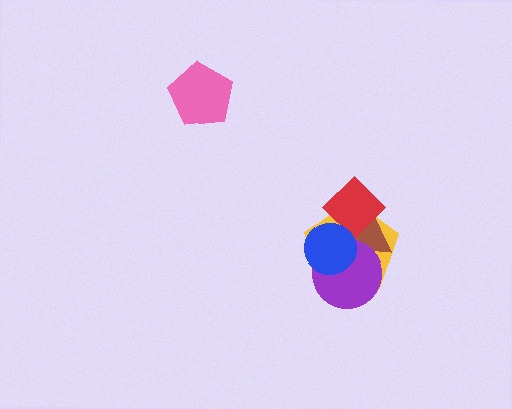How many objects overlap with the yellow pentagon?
4 objects overlap with the yellow pentagon.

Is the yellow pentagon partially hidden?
Yes, it is partially covered by another shape.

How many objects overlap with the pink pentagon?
0 objects overlap with the pink pentagon.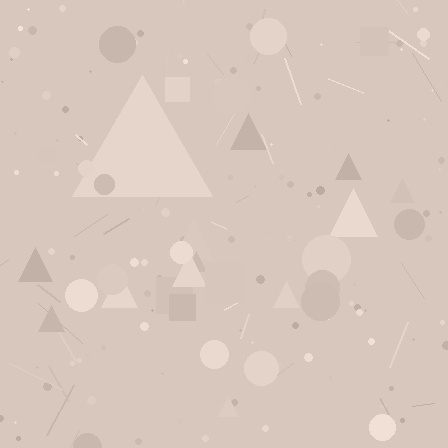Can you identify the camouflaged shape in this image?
The camouflaged shape is a triangle.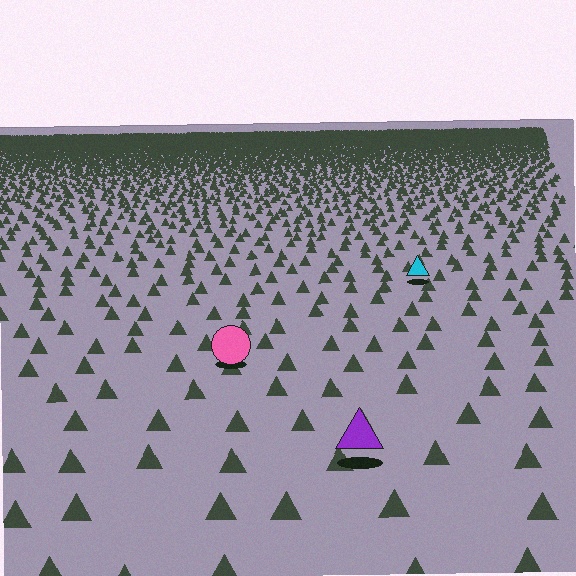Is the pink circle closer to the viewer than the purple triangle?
No. The purple triangle is closer — you can tell from the texture gradient: the ground texture is coarser near it.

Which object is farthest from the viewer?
The cyan triangle is farthest from the viewer. It appears smaller and the ground texture around it is denser.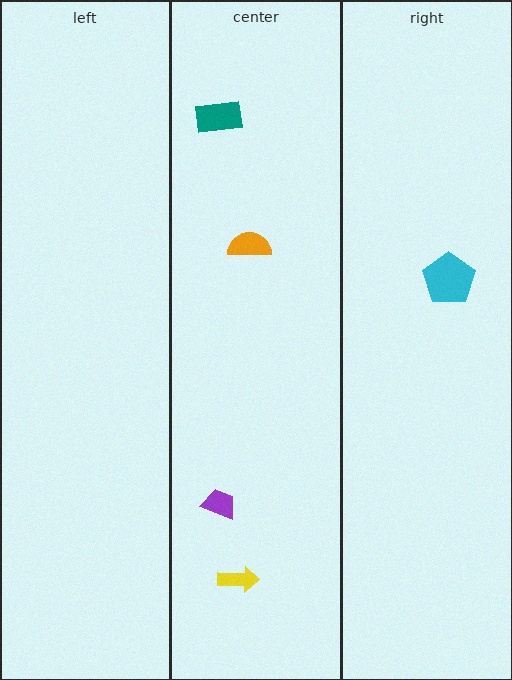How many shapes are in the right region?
1.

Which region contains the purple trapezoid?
The center region.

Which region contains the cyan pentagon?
The right region.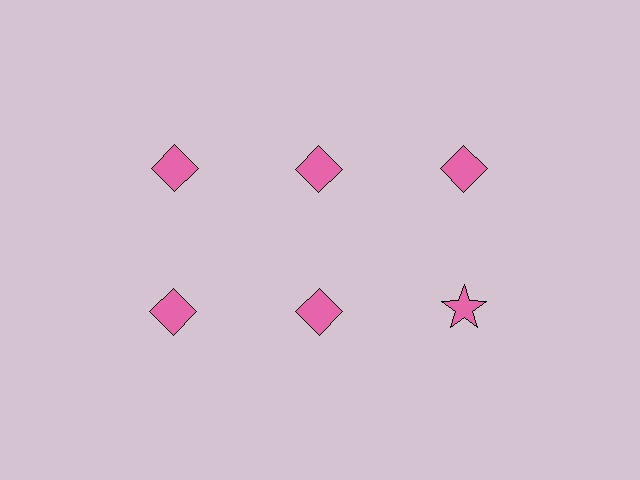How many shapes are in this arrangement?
There are 6 shapes arranged in a grid pattern.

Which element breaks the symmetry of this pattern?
The pink star in the second row, center column breaks the symmetry. All other shapes are pink diamonds.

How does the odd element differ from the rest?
It has a different shape: star instead of diamond.